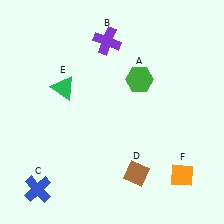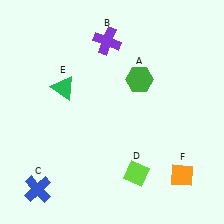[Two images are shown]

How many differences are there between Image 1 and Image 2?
There is 1 difference between the two images.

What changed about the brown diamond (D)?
In Image 1, D is brown. In Image 2, it changed to lime.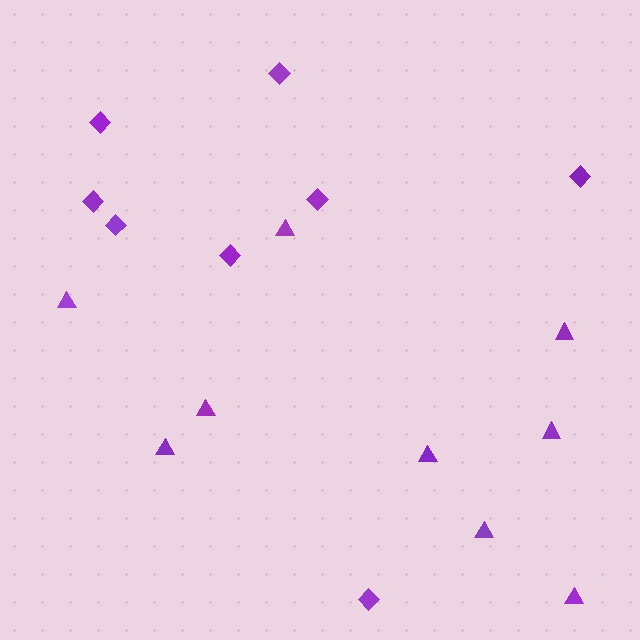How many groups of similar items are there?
There are 2 groups: one group of triangles (9) and one group of diamonds (8).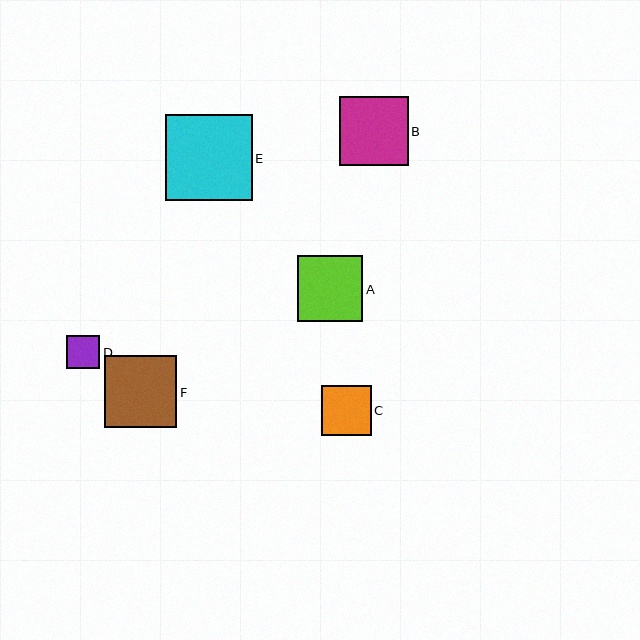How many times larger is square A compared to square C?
Square A is approximately 1.3 times the size of square C.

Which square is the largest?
Square E is the largest with a size of approximately 87 pixels.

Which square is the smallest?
Square D is the smallest with a size of approximately 33 pixels.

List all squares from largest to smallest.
From largest to smallest: E, F, B, A, C, D.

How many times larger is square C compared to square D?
Square C is approximately 1.5 times the size of square D.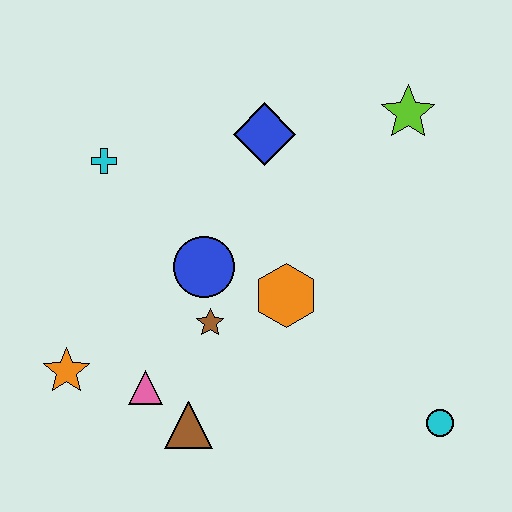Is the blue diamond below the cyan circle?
No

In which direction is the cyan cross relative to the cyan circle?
The cyan cross is to the left of the cyan circle.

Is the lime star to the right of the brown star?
Yes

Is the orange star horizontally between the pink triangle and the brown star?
No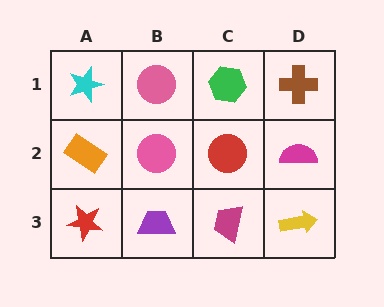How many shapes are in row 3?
4 shapes.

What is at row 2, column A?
An orange rectangle.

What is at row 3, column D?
A yellow arrow.